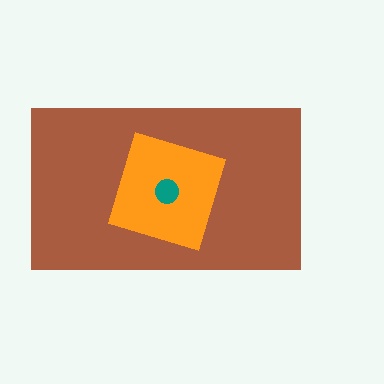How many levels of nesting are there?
3.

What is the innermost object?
The teal circle.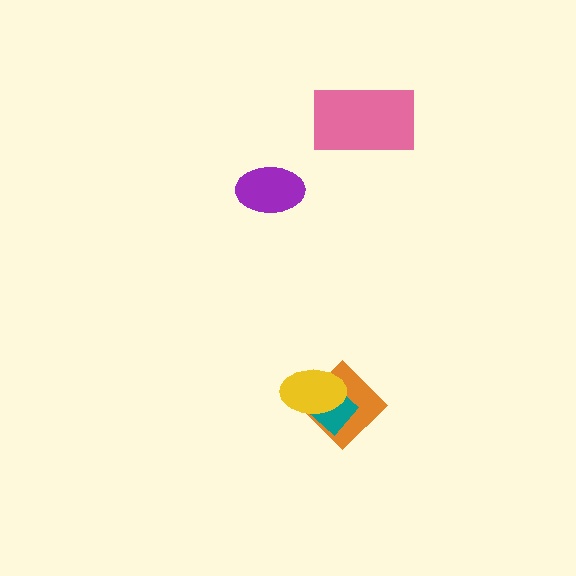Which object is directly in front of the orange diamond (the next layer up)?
The teal diamond is directly in front of the orange diamond.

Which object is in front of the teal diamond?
The yellow ellipse is in front of the teal diamond.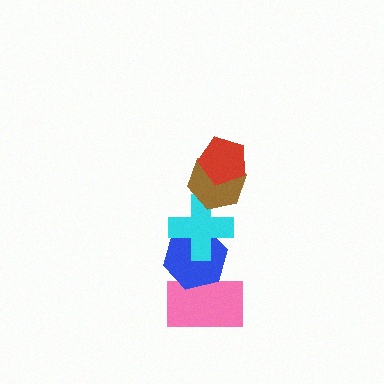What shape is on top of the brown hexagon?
The red pentagon is on top of the brown hexagon.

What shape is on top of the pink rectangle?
The blue hexagon is on top of the pink rectangle.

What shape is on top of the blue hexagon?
The cyan cross is on top of the blue hexagon.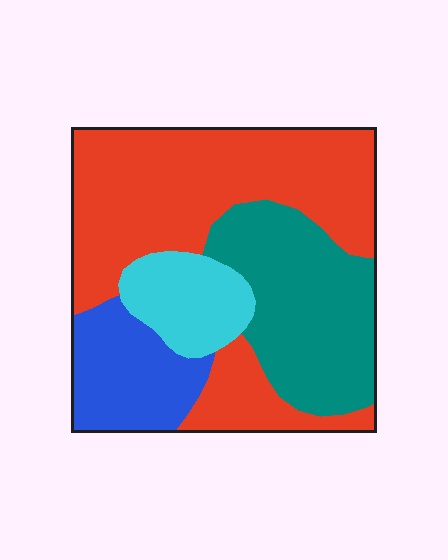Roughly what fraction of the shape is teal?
Teal covers 26% of the shape.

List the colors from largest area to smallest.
From largest to smallest: red, teal, blue, cyan.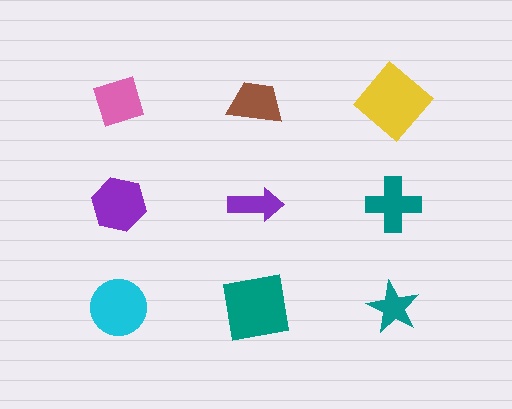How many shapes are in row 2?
3 shapes.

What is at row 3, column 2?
A teal square.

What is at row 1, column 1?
A pink diamond.